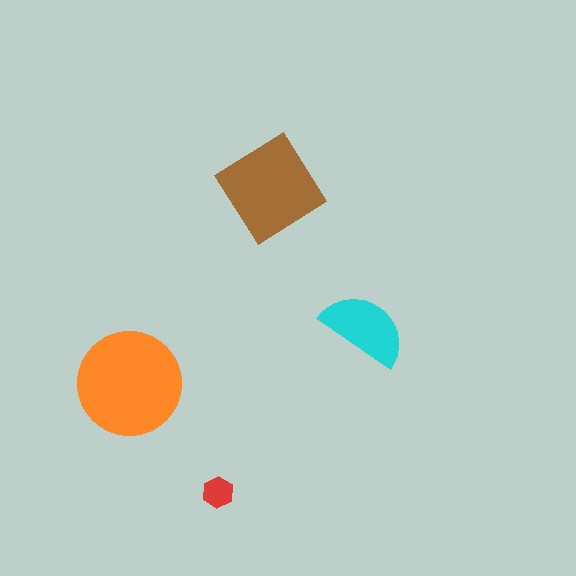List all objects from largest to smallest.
The orange circle, the brown diamond, the cyan semicircle, the red hexagon.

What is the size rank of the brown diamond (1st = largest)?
2nd.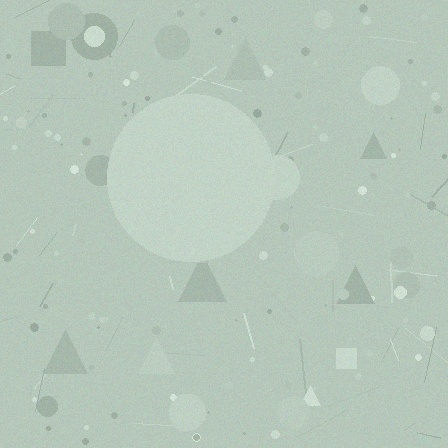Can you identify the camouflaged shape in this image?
The camouflaged shape is a circle.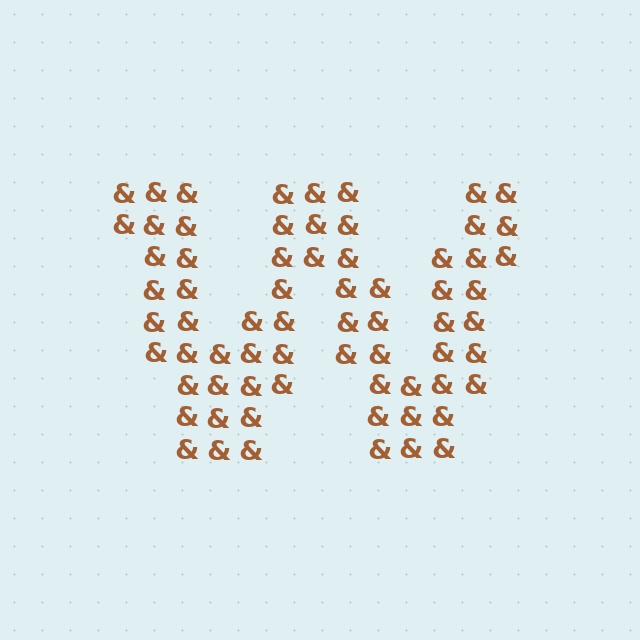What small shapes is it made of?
It is made of small ampersands.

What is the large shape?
The large shape is the letter W.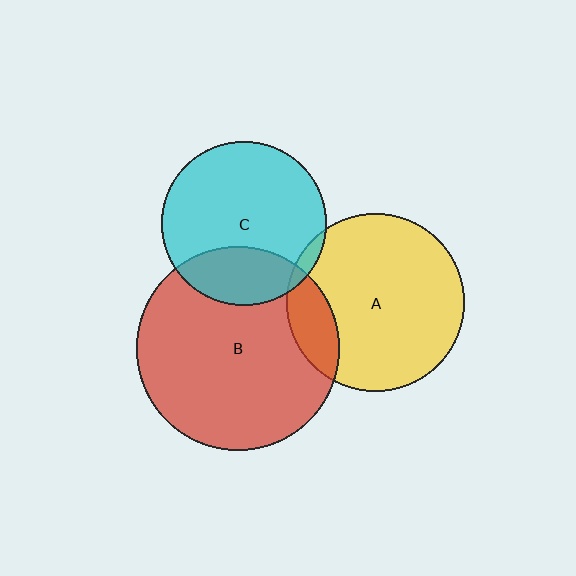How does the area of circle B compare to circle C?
Approximately 1.5 times.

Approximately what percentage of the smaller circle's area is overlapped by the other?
Approximately 25%.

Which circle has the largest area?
Circle B (red).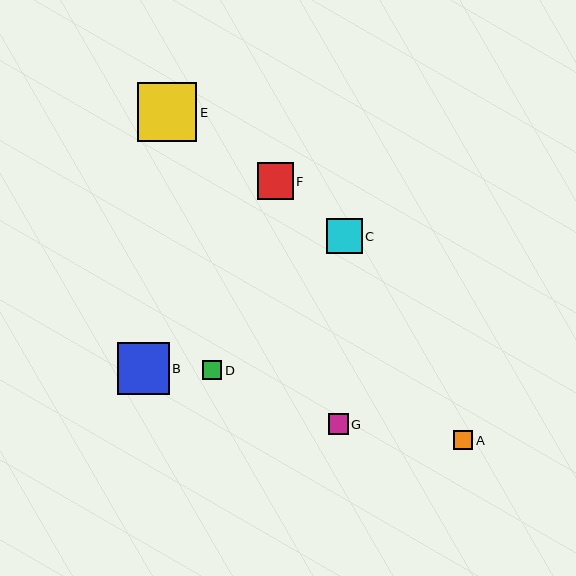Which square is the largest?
Square E is the largest with a size of approximately 59 pixels.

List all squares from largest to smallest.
From largest to smallest: E, B, F, C, G, A, D.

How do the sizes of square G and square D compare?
Square G and square D are approximately the same size.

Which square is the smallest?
Square D is the smallest with a size of approximately 19 pixels.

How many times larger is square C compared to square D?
Square C is approximately 1.9 times the size of square D.